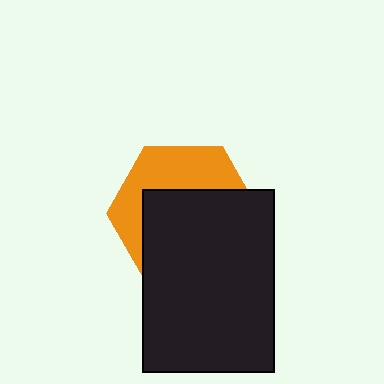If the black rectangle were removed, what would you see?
You would see the complete orange hexagon.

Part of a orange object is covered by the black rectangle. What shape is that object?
It is a hexagon.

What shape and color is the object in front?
The object in front is a black rectangle.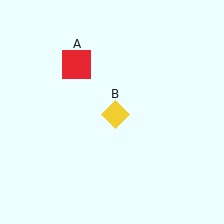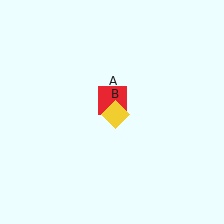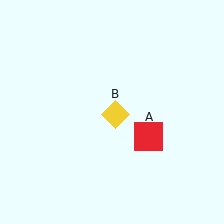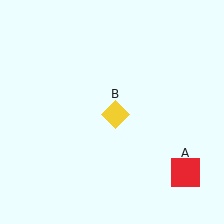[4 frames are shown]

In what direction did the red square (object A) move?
The red square (object A) moved down and to the right.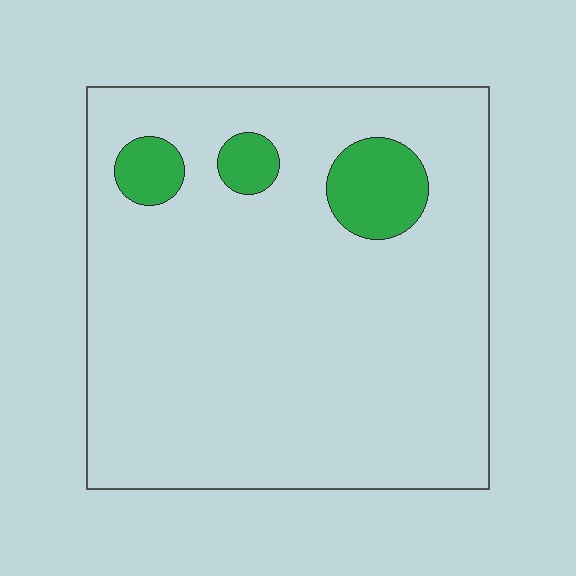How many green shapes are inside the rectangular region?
3.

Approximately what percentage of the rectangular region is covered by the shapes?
Approximately 10%.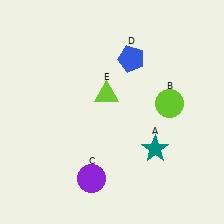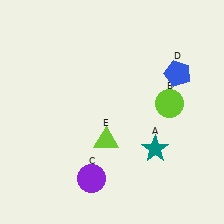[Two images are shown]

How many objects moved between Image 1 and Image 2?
2 objects moved between the two images.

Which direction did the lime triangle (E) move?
The lime triangle (E) moved down.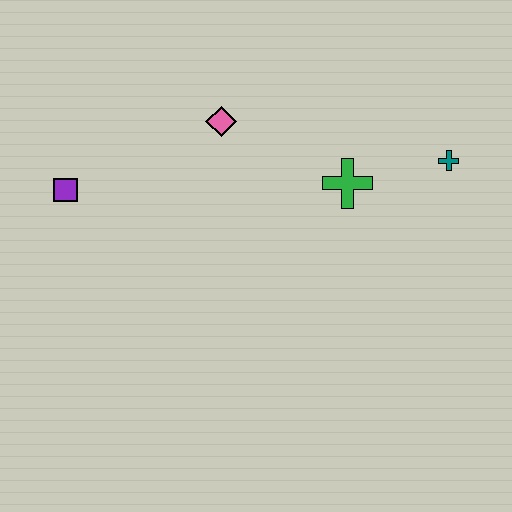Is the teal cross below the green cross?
No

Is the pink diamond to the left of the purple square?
No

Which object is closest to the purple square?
The pink diamond is closest to the purple square.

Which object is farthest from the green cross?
The purple square is farthest from the green cross.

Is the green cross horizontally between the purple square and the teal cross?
Yes